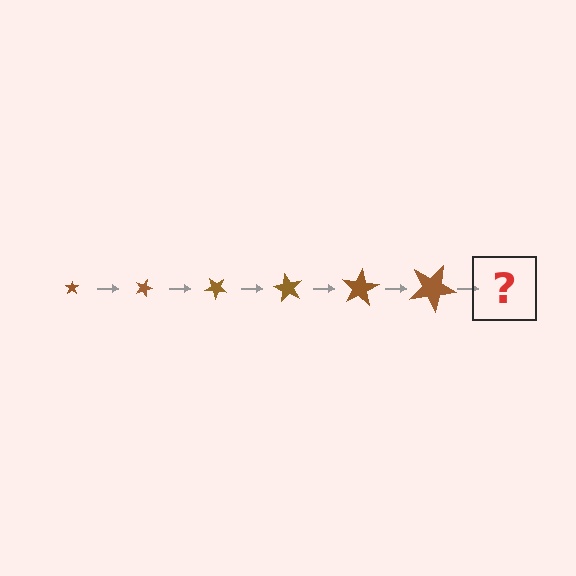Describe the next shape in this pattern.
It should be a star, larger than the previous one and rotated 120 degrees from the start.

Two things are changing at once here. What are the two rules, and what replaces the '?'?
The two rules are that the star grows larger each step and it rotates 20 degrees each step. The '?' should be a star, larger than the previous one and rotated 120 degrees from the start.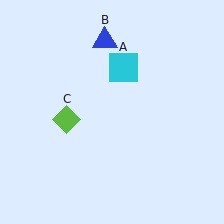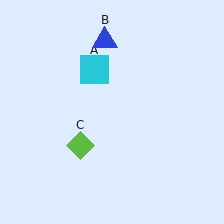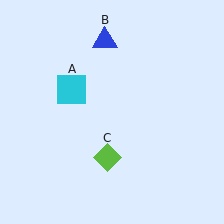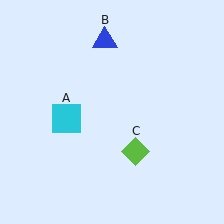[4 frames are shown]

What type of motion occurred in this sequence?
The cyan square (object A), lime diamond (object C) rotated counterclockwise around the center of the scene.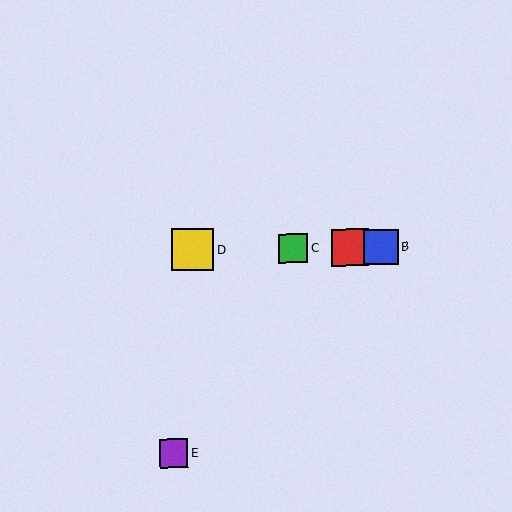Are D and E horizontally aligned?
No, D is at y≈250 and E is at y≈453.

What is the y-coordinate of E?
Object E is at y≈453.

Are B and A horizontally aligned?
Yes, both are at y≈247.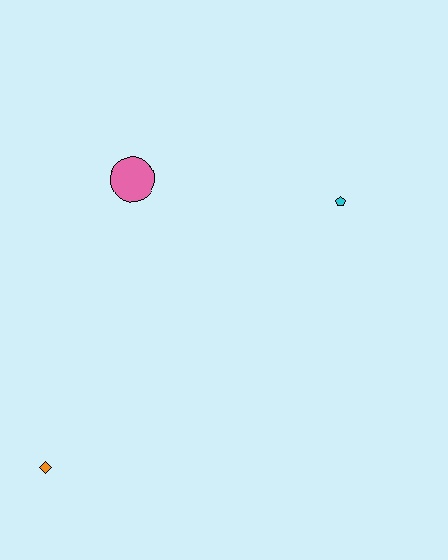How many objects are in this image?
There are 3 objects.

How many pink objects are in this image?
There is 1 pink object.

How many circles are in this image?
There is 1 circle.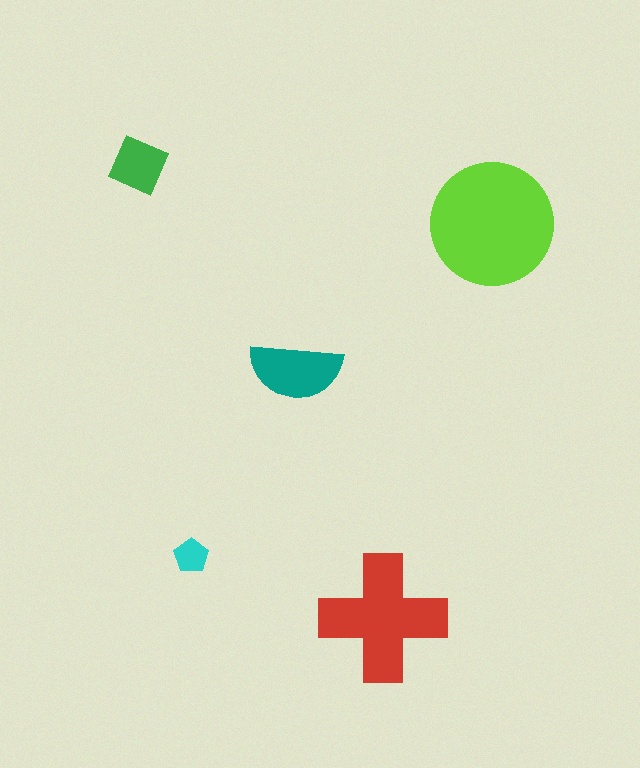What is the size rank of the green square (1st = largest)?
4th.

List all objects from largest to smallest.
The lime circle, the red cross, the teal semicircle, the green square, the cyan pentagon.